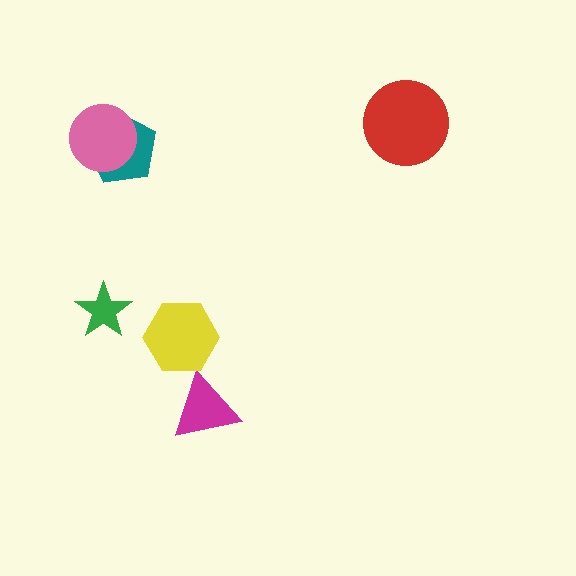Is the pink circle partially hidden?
No, no other shape covers it.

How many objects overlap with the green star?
0 objects overlap with the green star.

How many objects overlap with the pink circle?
1 object overlaps with the pink circle.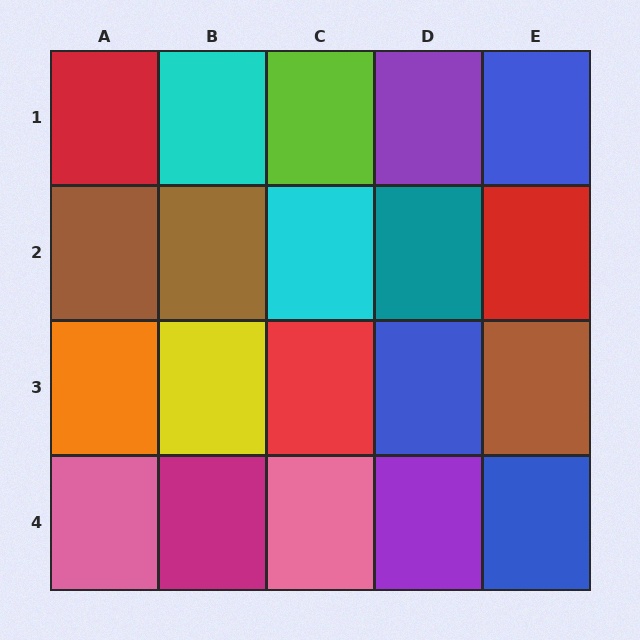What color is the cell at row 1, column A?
Red.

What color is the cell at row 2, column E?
Red.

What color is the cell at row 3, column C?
Red.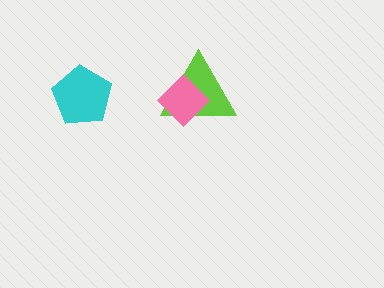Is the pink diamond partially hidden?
No, no other shape covers it.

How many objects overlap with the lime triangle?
1 object overlaps with the lime triangle.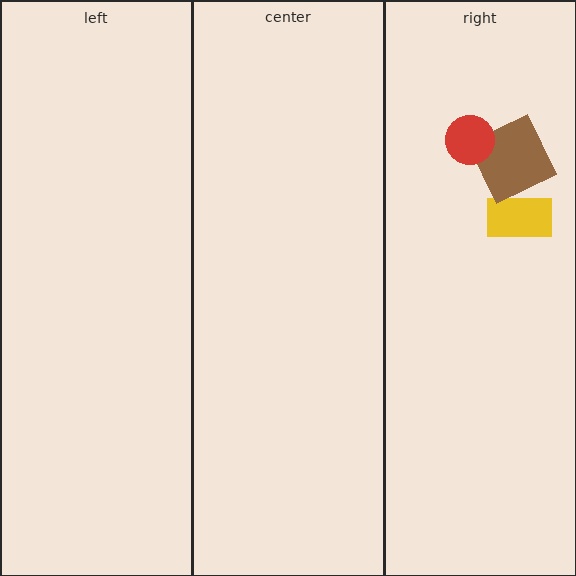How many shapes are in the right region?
3.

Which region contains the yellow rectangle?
The right region.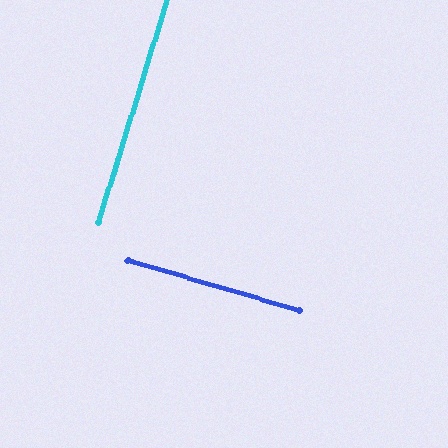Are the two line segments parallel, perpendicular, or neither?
Perpendicular — they meet at approximately 89°.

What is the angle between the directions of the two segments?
Approximately 89 degrees.